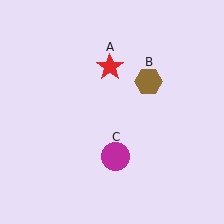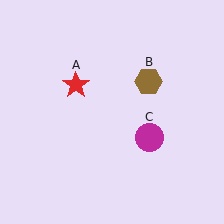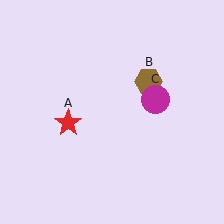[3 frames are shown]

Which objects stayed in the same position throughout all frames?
Brown hexagon (object B) remained stationary.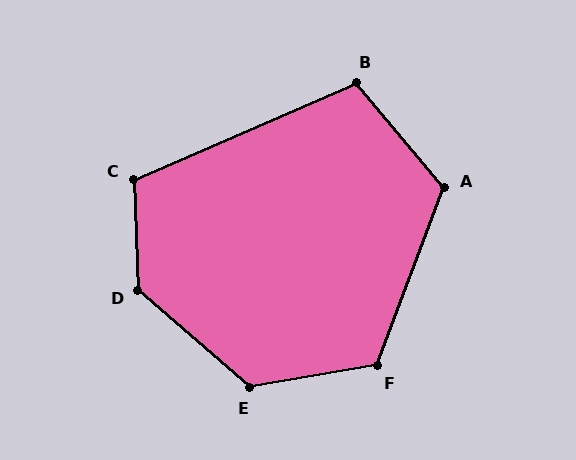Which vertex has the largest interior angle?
D, at approximately 133 degrees.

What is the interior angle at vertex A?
Approximately 119 degrees (obtuse).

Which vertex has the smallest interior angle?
B, at approximately 107 degrees.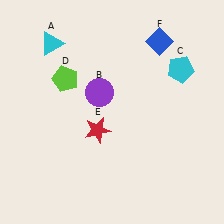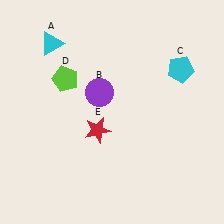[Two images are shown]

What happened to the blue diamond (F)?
The blue diamond (F) was removed in Image 2. It was in the top-right area of Image 1.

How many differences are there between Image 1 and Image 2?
There is 1 difference between the two images.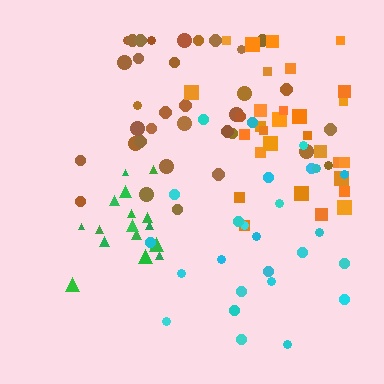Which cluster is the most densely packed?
Green.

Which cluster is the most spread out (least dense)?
Cyan.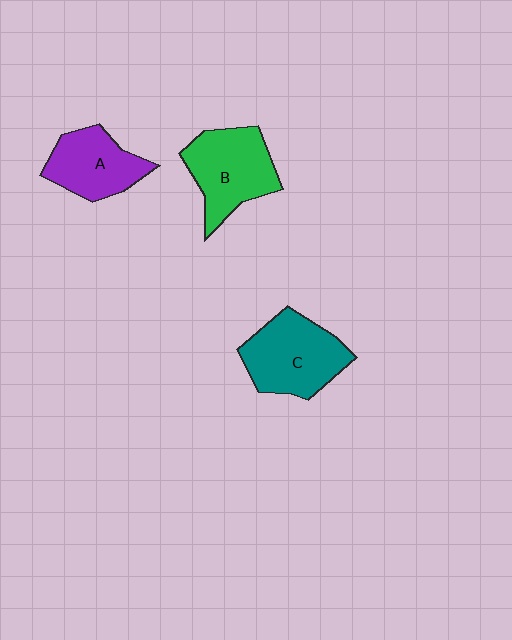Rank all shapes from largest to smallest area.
From largest to smallest: C (teal), B (green), A (purple).